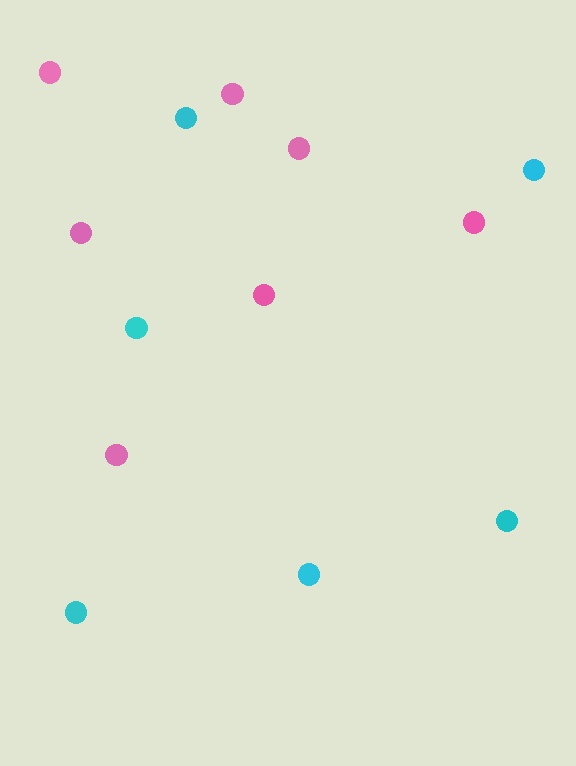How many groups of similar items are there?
There are 2 groups: one group of cyan circles (6) and one group of pink circles (7).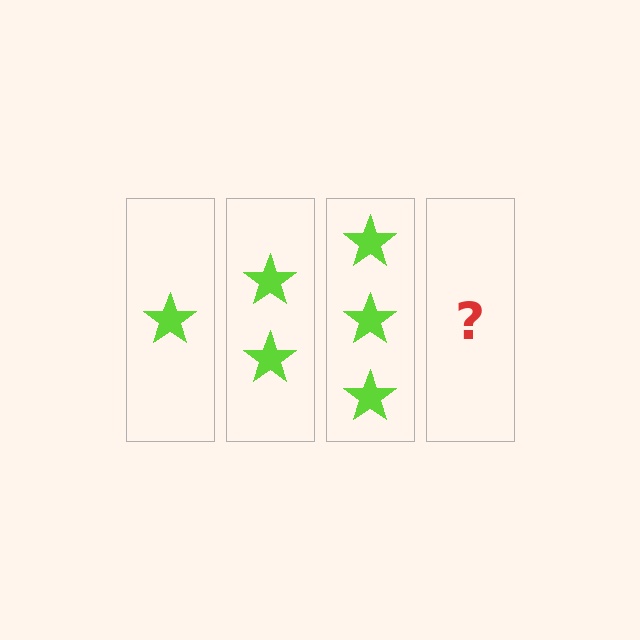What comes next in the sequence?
The next element should be 4 stars.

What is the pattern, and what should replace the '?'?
The pattern is that each step adds one more star. The '?' should be 4 stars.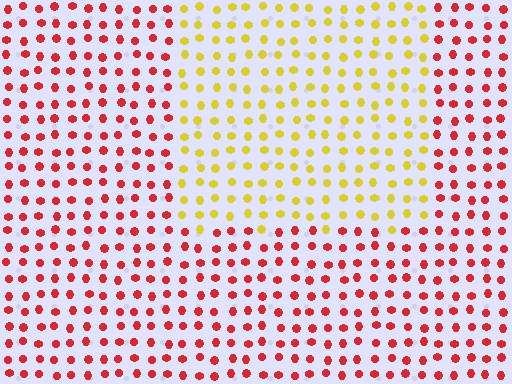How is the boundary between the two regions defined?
The boundary is defined purely by a slight shift in hue (about 59 degrees). Spacing, size, and orientation are identical on both sides.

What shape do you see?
I see a rectangle.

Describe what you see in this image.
The image is filled with small red elements in a uniform arrangement. A rectangle-shaped region is visible where the elements are tinted to a slightly different hue, forming a subtle color boundary.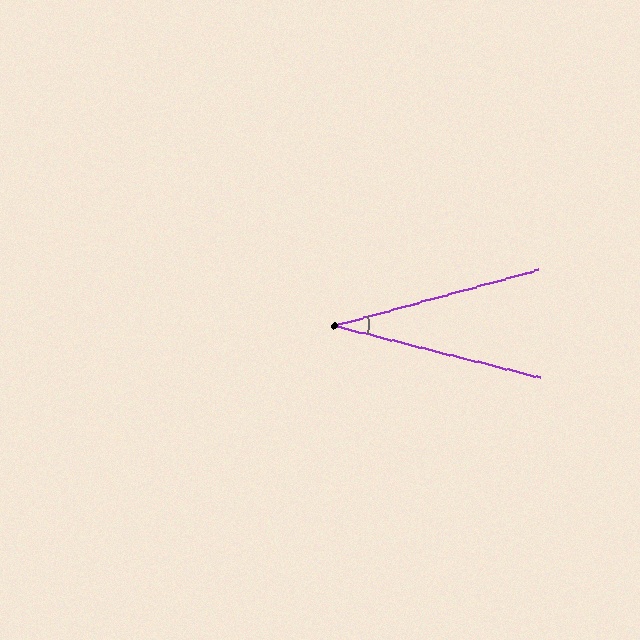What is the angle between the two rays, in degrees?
Approximately 29 degrees.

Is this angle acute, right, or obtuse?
It is acute.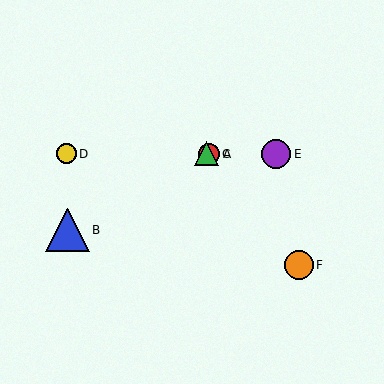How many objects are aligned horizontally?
4 objects (A, C, D, E) are aligned horizontally.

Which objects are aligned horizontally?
Objects A, C, D, E are aligned horizontally.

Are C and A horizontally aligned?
Yes, both are at y≈154.